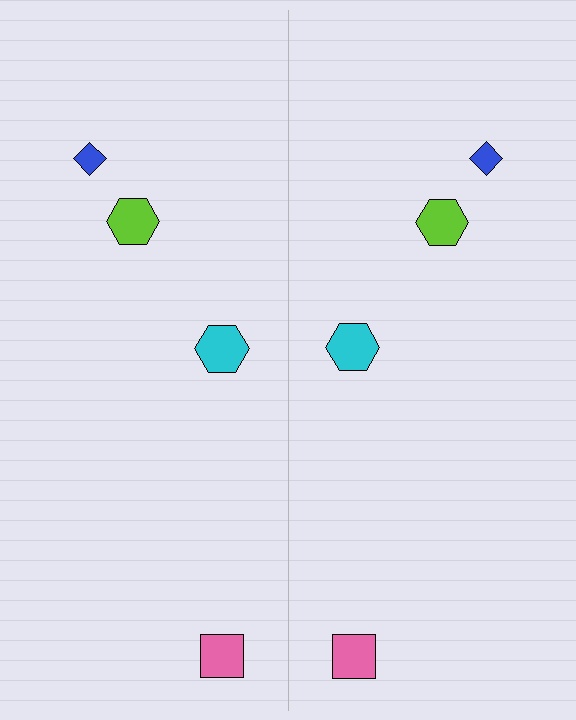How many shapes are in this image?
There are 8 shapes in this image.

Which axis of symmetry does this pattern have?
The pattern has a vertical axis of symmetry running through the center of the image.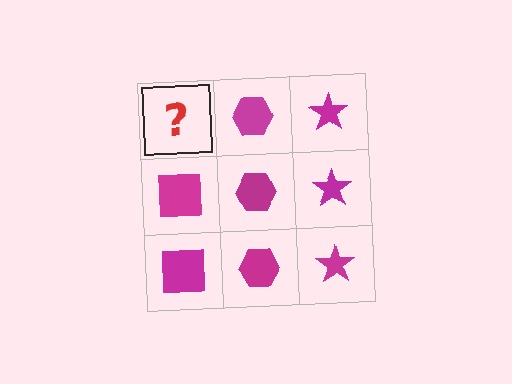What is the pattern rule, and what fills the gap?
The rule is that each column has a consistent shape. The gap should be filled with a magenta square.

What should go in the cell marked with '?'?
The missing cell should contain a magenta square.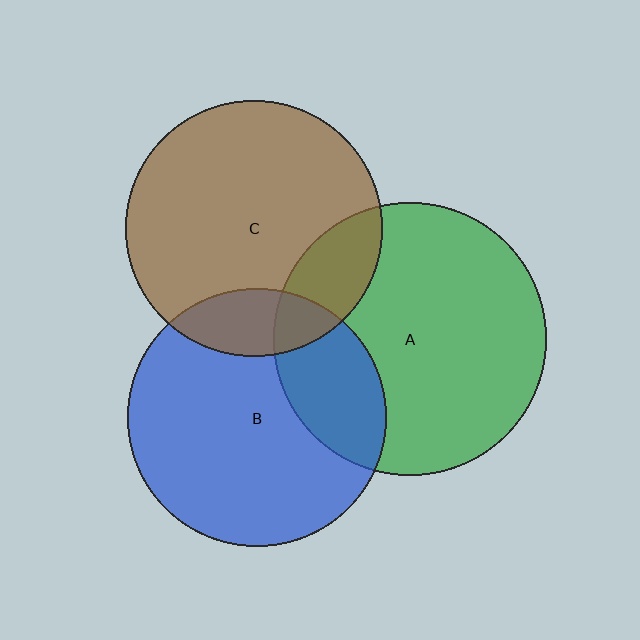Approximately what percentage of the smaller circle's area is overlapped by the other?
Approximately 15%.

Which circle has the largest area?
Circle A (green).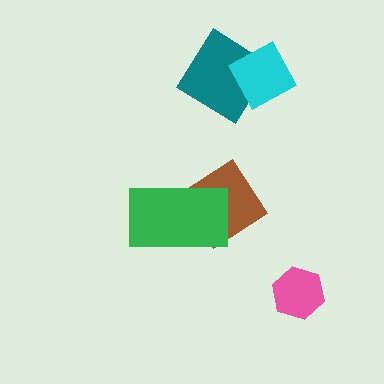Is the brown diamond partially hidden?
Yes, it is partially covered by another shape.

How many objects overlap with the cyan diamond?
1 object overlaps with the cyan diamond.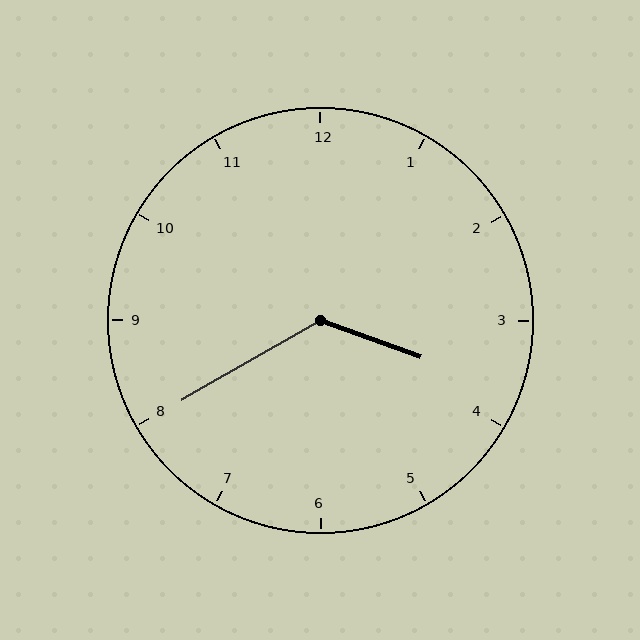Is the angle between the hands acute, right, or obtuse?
It is obtuse.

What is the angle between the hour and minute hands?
Approximately 130 degrees.